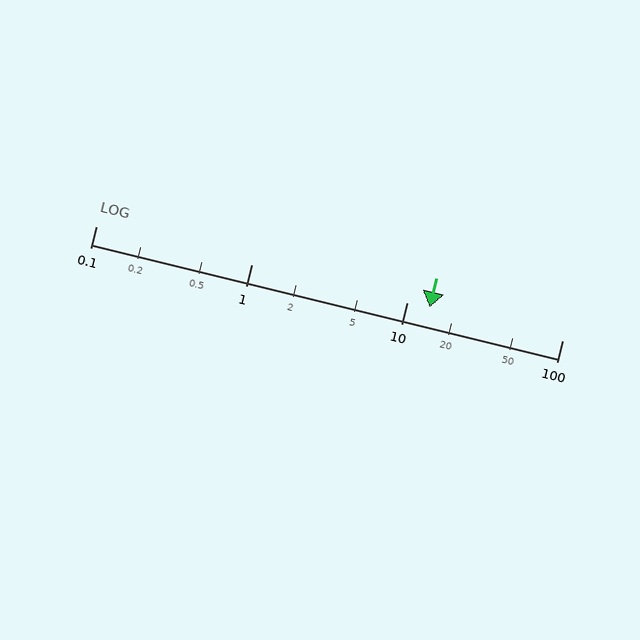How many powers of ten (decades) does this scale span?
The scale spans 3 decades, from 0.1 to 100.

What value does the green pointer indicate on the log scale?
The pointer indicates approximately 14.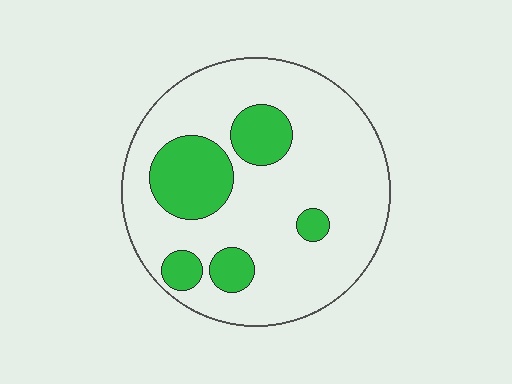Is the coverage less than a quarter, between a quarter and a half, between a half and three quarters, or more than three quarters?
Less than a quarter.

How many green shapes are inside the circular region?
5.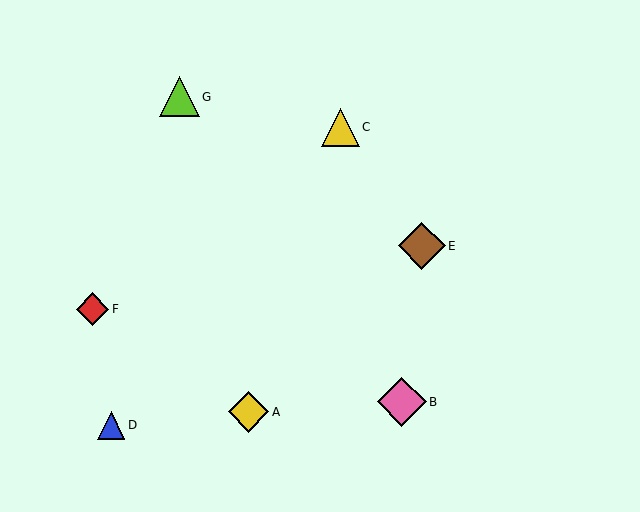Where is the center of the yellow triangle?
The center of the yellow triangle is at (340, 127).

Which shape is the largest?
The pink diamond (labeled B) is the largest.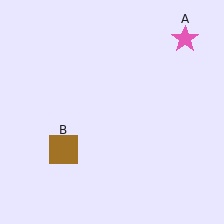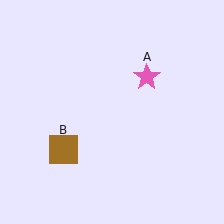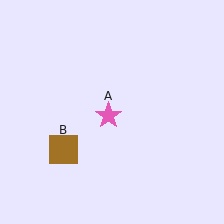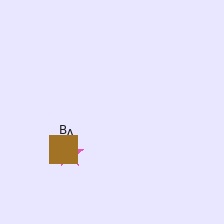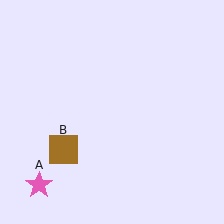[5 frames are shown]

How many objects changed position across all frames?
1 object changed position: pink star (object A).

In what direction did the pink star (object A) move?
The pink star (object A) moved down and to the left.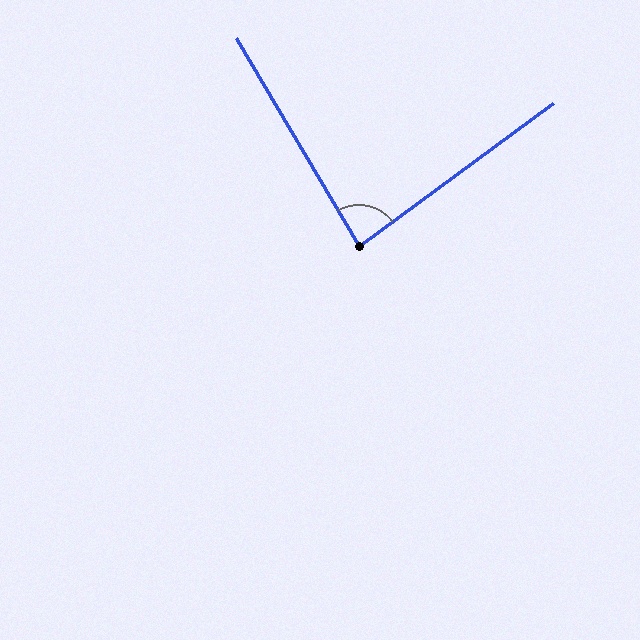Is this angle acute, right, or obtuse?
It is acute.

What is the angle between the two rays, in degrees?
Approximately 84 degrees.